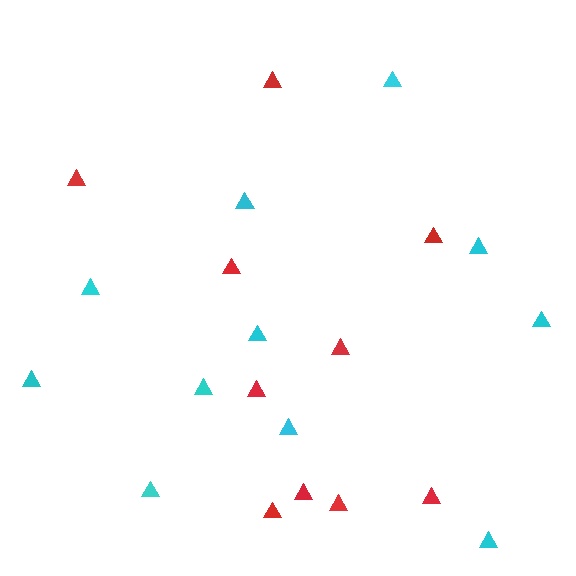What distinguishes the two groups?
There are 2 groups: one group of cyan triangles (11) and one group of red triangles (10).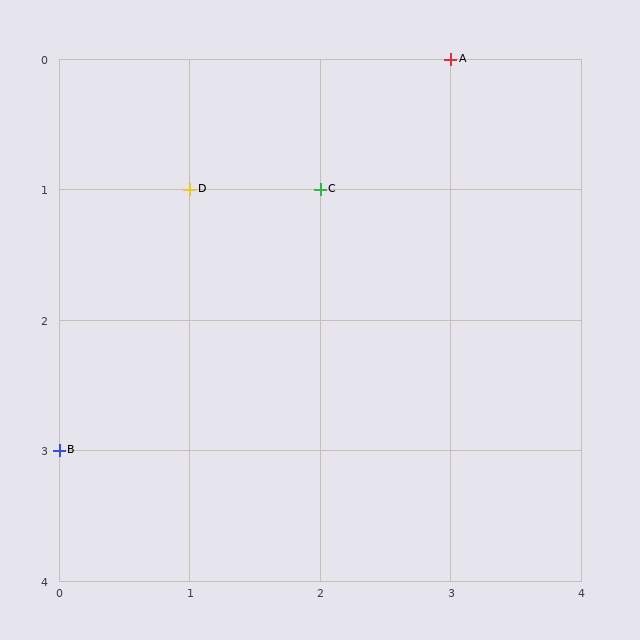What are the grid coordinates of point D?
Point D is at grid coordinates (1, 1).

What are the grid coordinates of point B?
Point B is at grid coordinates (0, 3).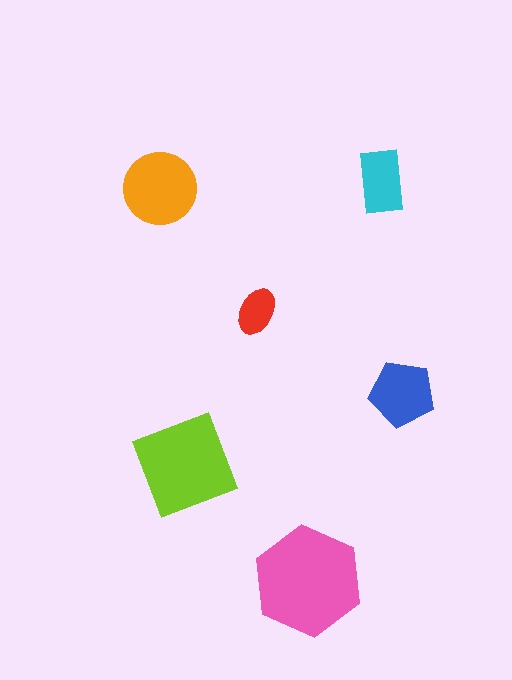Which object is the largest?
The pink hexagon.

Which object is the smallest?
The red ellipse.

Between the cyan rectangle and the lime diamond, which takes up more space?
The lime diamond.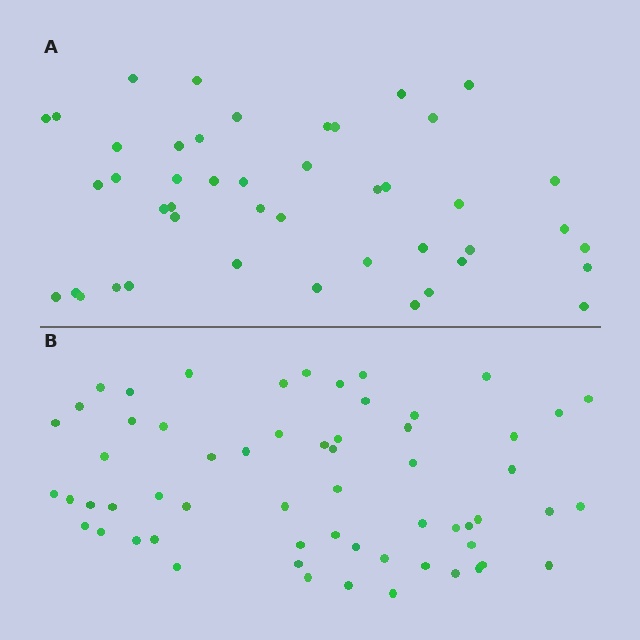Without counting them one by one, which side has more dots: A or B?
Region B (the bottom region) has more dots.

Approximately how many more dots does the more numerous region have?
Region B has approximately 15 more dots than region A.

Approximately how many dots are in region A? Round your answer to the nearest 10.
About 40 dots. (The exact count is 45, which rounds to 40.)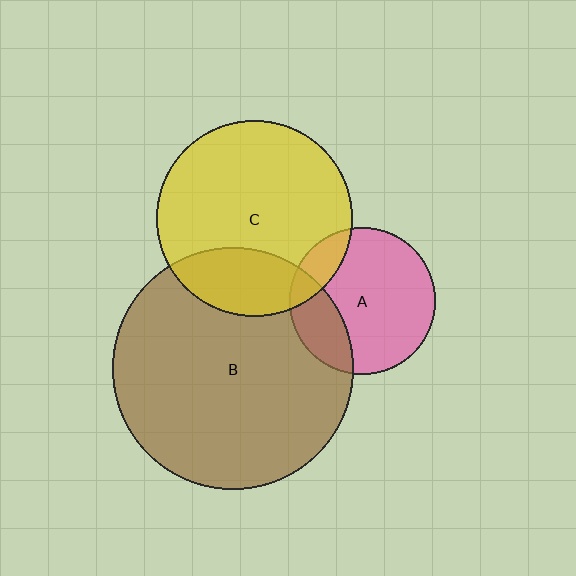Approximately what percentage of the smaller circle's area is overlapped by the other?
Approximately 25%.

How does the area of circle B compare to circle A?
Approximately 2.7 times.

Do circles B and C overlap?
Yes.